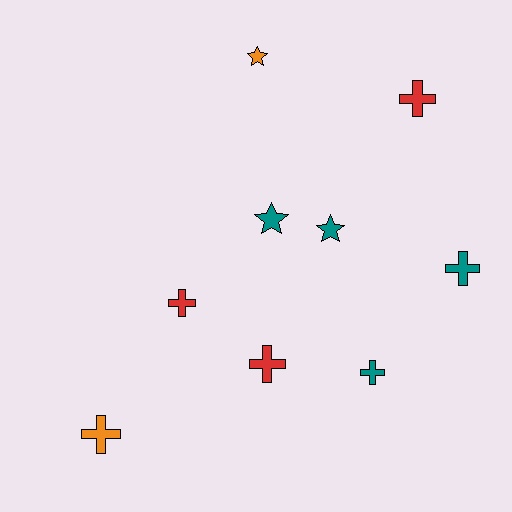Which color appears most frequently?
Teal, with 4 objects.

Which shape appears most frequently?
Cross, with 6 objects.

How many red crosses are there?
There are 3 red crosses.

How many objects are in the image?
There are 9 objects.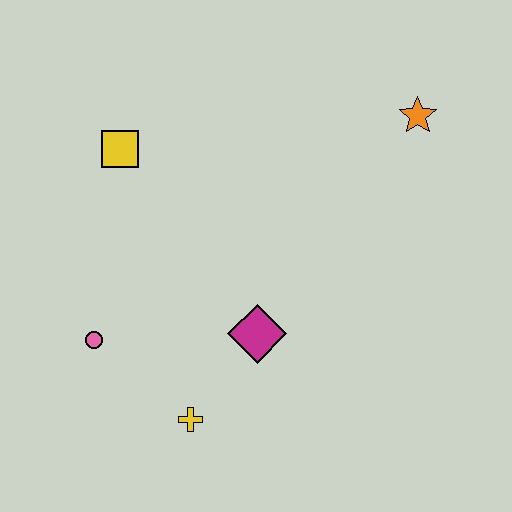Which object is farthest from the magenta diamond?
The orange star is farthest from the magenta diamond.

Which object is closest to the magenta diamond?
The yellow cross is closest to the magenta diamond.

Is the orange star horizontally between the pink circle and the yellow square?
No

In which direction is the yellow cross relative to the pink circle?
The yellow cross is to the right of the pink circle.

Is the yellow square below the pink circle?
No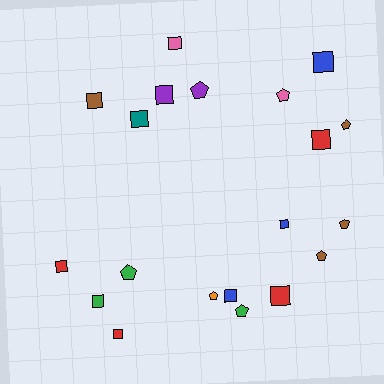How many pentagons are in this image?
There are 8 pentagons.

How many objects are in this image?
There are 20 objects.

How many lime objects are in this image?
There are no lime objects.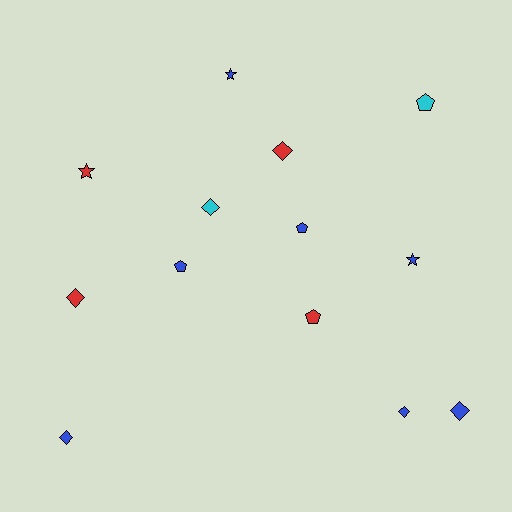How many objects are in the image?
There are 13 objects.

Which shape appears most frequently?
Diamond, with 6 objects.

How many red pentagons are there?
There is 1 red pentagon.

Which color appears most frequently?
Blue, with 7 objects.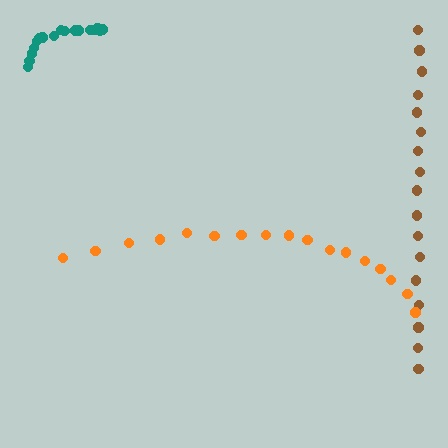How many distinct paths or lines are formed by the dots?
There are 3 distinct paths.